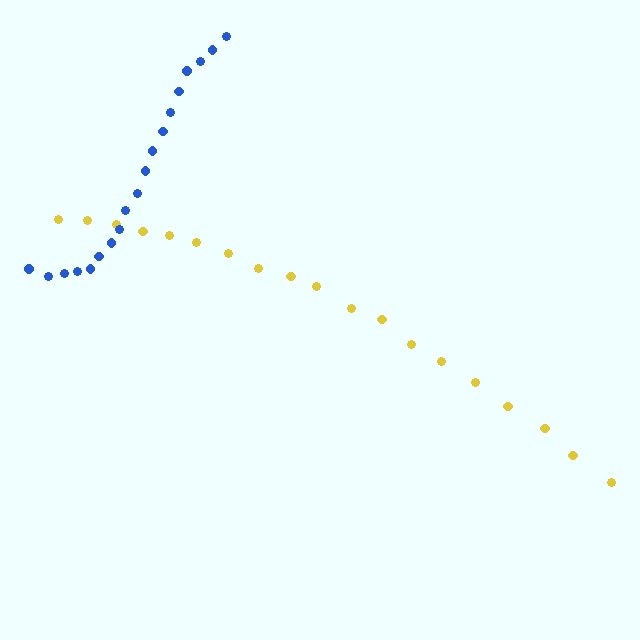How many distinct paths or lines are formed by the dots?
There are 2 distinct paths.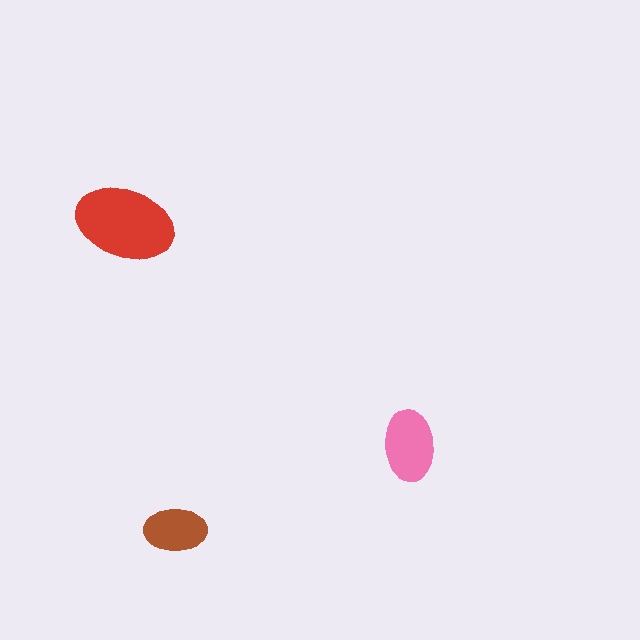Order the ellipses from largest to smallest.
the red one, the pink one, the brown one.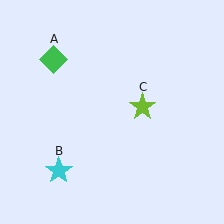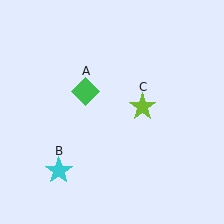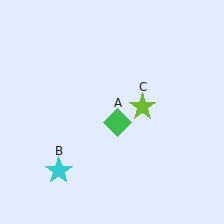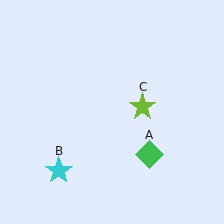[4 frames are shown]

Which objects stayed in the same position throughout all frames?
Cyan star (object B) and lime star (object C) remained stationary.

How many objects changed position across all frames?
1 object changed position: green diamond (object A).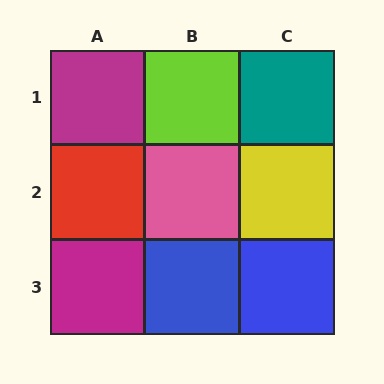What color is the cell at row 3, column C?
Blue.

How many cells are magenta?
2 cells are magenta.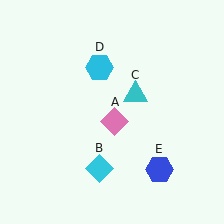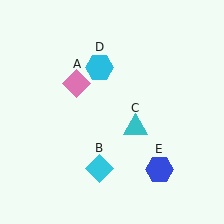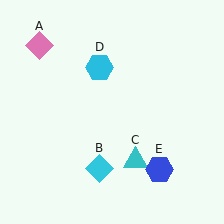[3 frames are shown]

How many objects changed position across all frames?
2 objects changed position: pink diamond (object A), cyan triangle (object C).